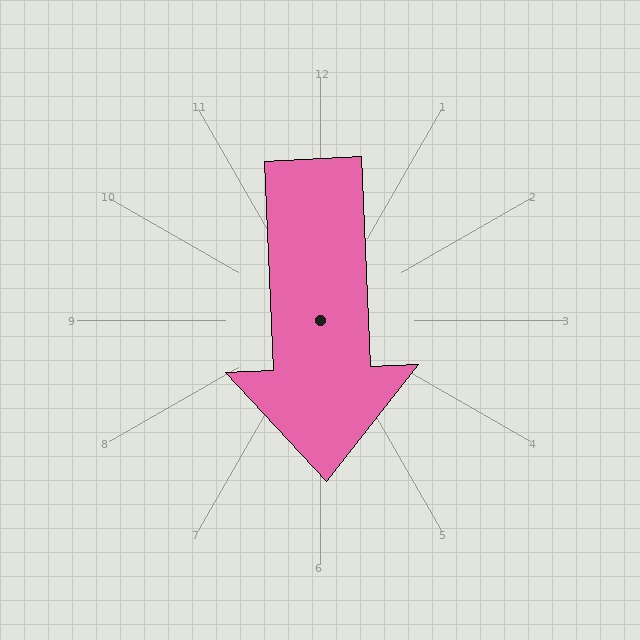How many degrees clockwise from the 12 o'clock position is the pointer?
Approximately 178 degrees.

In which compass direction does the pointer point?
South.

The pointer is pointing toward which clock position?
Roughly 6 o'clock.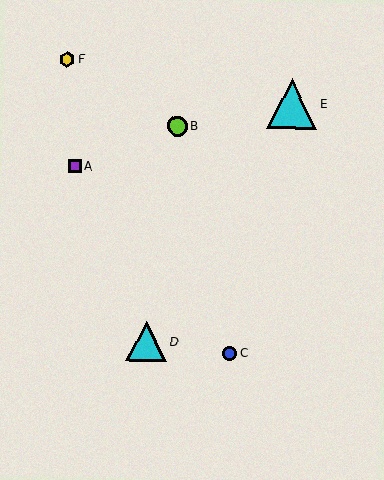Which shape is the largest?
The cyan triangle (labeled E) is the largest.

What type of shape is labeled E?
Shape E is a cyan triangle.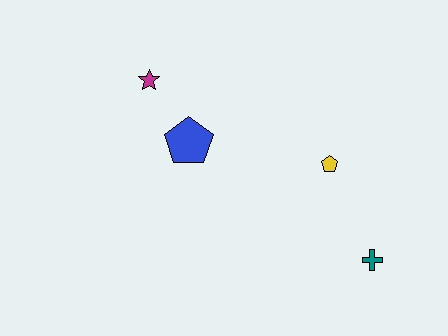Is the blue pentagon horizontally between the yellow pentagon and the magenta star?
Yes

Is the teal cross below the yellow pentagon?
Yes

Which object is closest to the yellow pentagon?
The teal cross is closest to the yellow pentagon.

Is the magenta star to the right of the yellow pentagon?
No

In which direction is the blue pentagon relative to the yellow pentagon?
The blue pentagon is to the left of the yellow pentagon.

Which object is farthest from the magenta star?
The teal cross is farthest from the magenta star.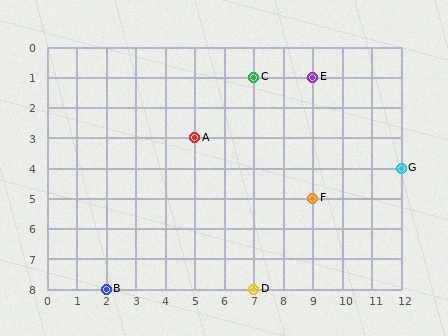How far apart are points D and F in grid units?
Points D and F are 2 columns and 3 rows apart (about 3.6 grid units diagonally).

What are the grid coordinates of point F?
Point F is at grid coordinates (9, 5).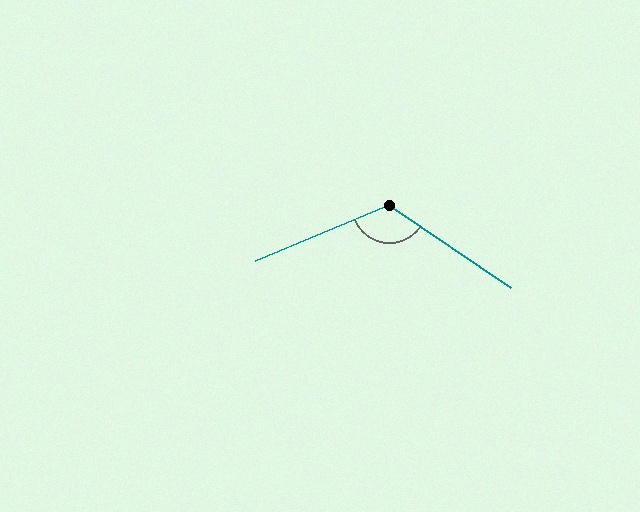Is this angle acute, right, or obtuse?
It is obtuse.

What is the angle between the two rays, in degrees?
Approximately 123 degrees.